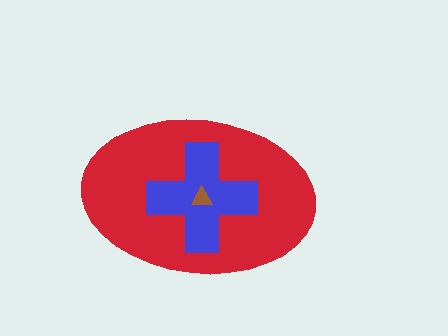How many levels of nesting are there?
3.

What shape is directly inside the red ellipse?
The blue cross.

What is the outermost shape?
The red ellipse.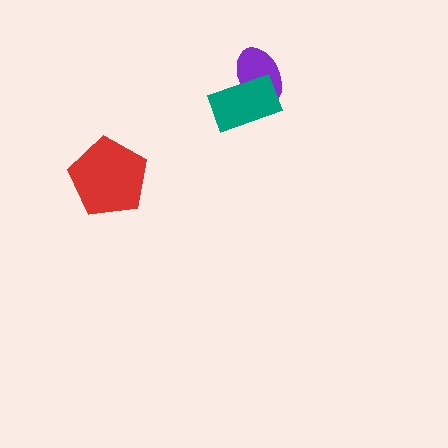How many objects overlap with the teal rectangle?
1 object overlaps with the teal rectangle.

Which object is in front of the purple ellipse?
The teal rectangle is in front of the purple ellipse.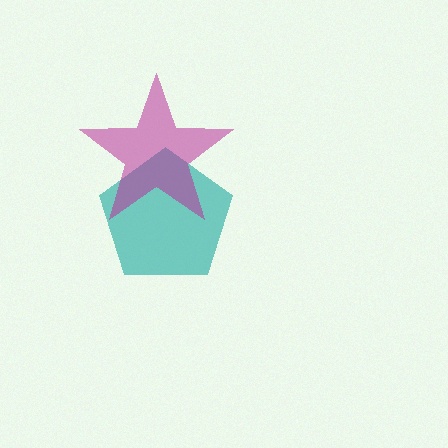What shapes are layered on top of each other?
The layered shapes are: a teal pentagon, a magenta star.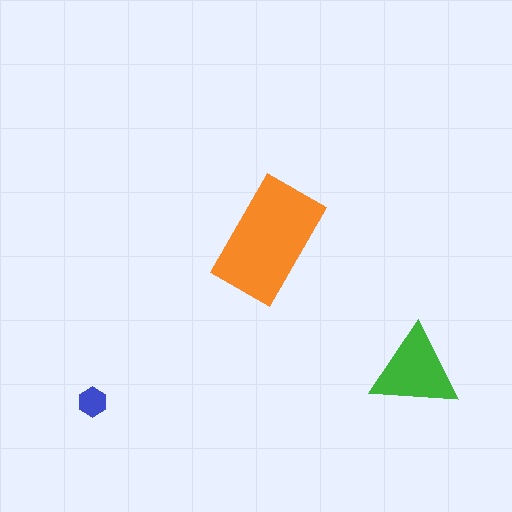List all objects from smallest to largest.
The blue hexagon, the green triangle, the orange rectangle.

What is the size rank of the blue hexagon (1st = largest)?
3rd.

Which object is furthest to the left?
The blue hexagon is leftmost.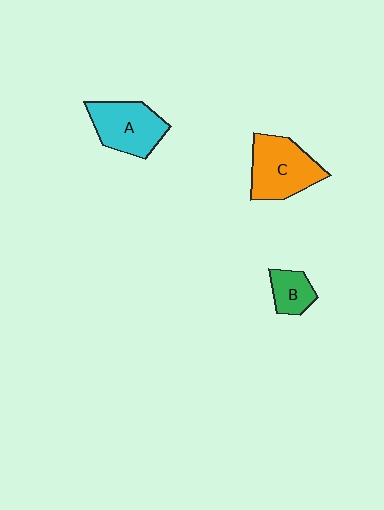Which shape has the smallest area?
Shape B (green).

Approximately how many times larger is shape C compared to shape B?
Approximately 2.2 times.